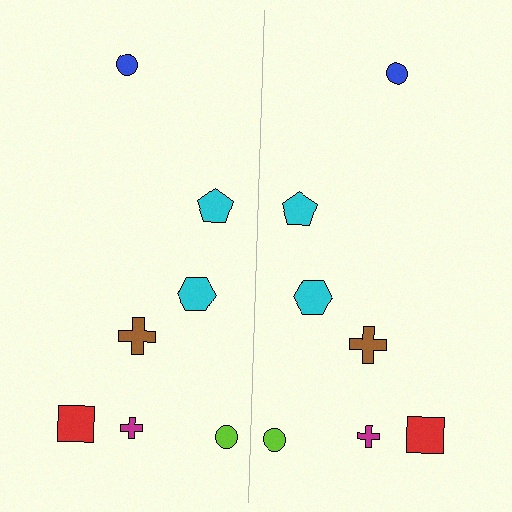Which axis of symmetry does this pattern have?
The pattern has a vertical axis of symmetry running through the center of the image.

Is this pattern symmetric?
Yes, this pattern has bilateral (reflection) symmetry.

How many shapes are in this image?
There are 14 shapes in this image.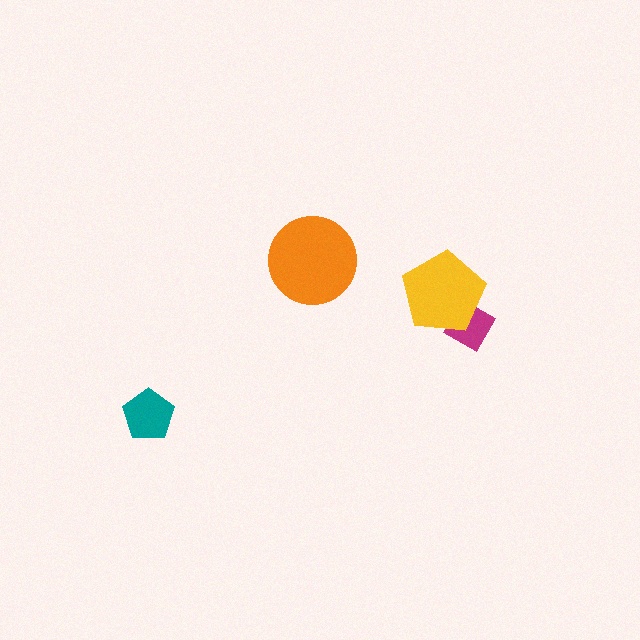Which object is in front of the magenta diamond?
The yellow pentagon is in front of the magenta diamond.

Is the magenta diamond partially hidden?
Yes, it is partially covered by another shape.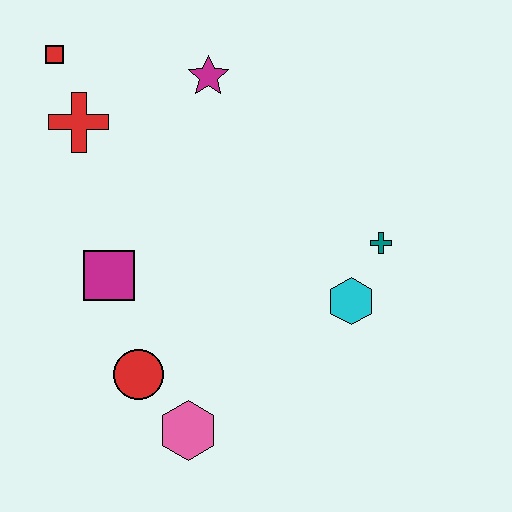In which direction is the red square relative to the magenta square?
The red square is above the magenta square.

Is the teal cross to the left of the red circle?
No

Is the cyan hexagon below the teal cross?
Yes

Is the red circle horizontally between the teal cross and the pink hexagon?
No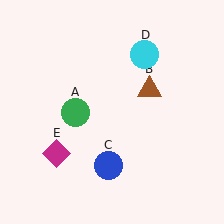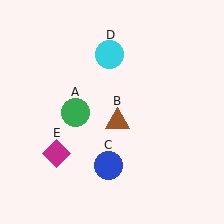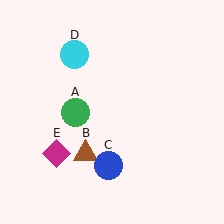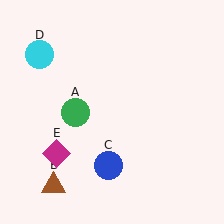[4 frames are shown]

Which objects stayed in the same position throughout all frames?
Green circle (object A) and blue circle (object C) and magenta diamond (object E) remained stationary.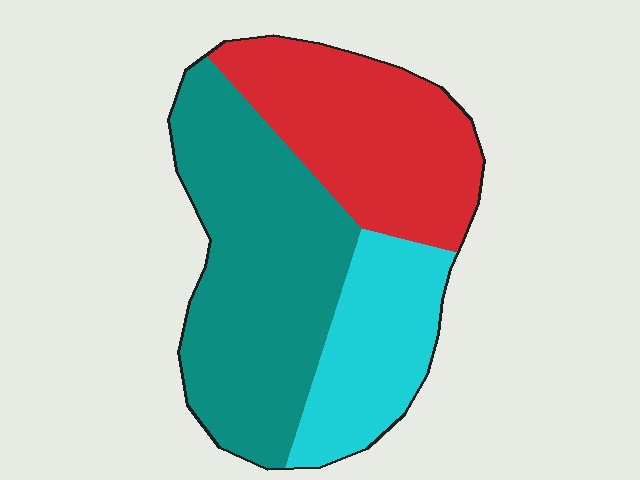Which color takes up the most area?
Teal, at roughly 45%.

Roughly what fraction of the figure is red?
Red covers about 30% of the figure.